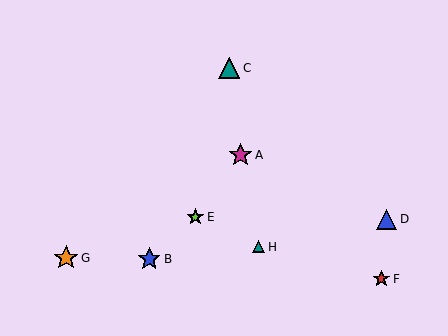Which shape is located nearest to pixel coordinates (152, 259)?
The blue star (labeled B) at (149, 259) is nearest to that location.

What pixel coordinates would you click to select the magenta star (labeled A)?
Click at (241, 155) to select the magenta star A.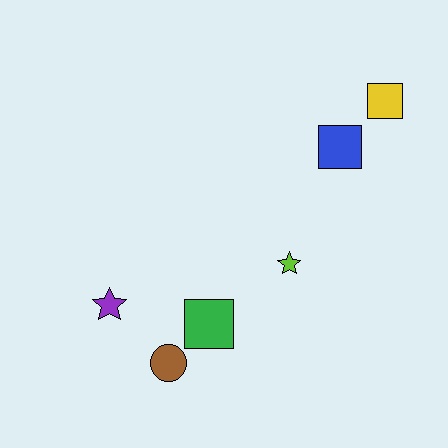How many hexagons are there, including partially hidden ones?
There are no hexagons.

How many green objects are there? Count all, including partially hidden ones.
There is 1 green object.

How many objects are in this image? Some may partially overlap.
There are 6 objects.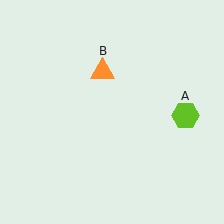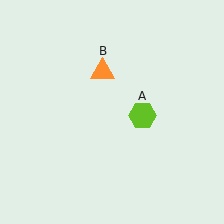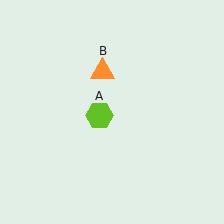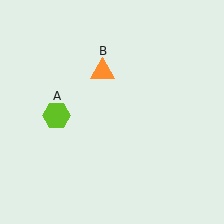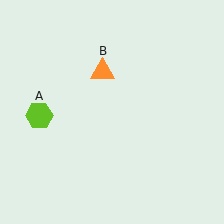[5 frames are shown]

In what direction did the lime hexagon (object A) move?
The lime hexagon (object A) moved left.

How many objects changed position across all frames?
1 object changed position: lime hexagon (object A).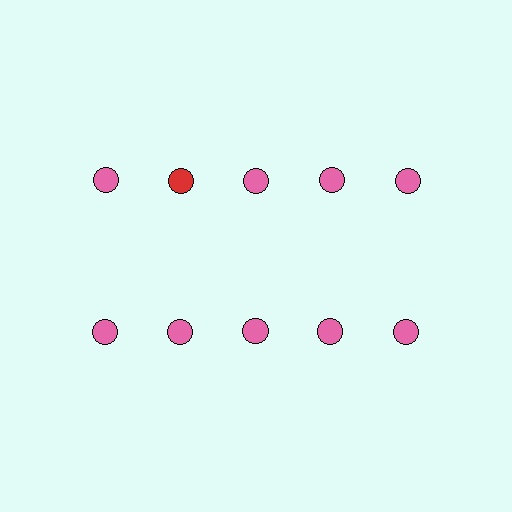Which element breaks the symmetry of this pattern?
The red circle in the top row, second from left column breaks the symmetry. All other shapes are pink circles.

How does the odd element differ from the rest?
It has a different color: red instead of pink.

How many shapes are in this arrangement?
There are 10 shapes arranged in a grid pattern.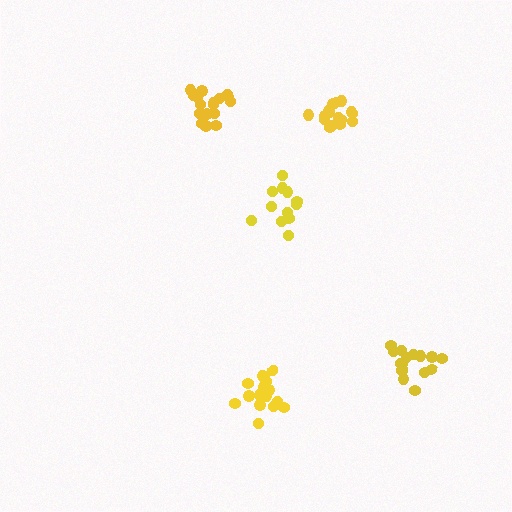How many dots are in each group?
Group 1: 17 dots, Group 2: 12 dots, Group 3: 16 dots, Group 4: 15 dots, Group 5: 17 dots (77 total).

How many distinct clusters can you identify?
There are 5 distinct clusters.